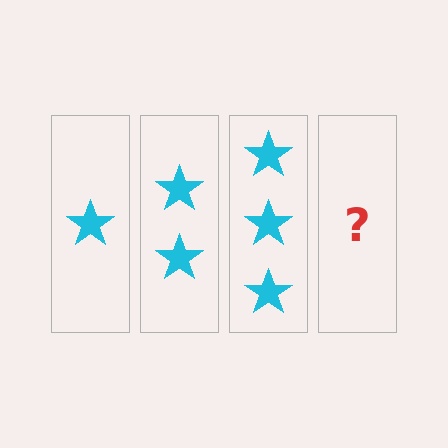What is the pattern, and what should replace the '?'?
The pattern is that each step adds one more star. The '?' should be 4 stars.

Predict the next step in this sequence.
The next step is 4 stars.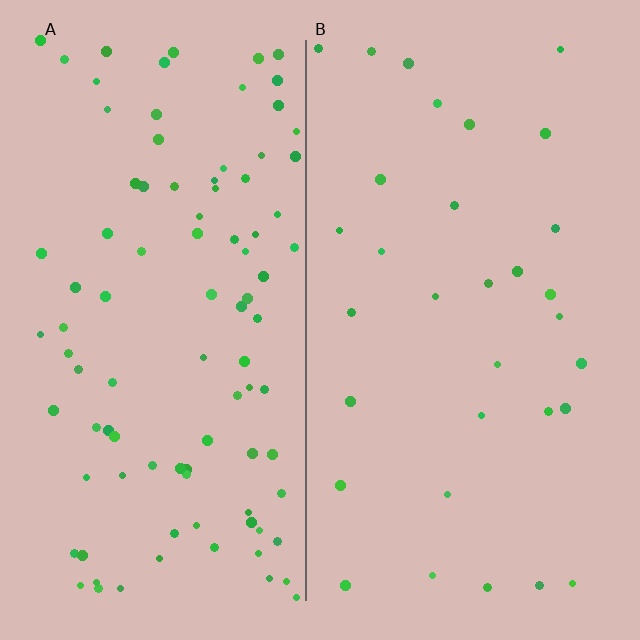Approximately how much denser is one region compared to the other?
Approximately 3.0× — region A over region B.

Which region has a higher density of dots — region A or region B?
A (the left).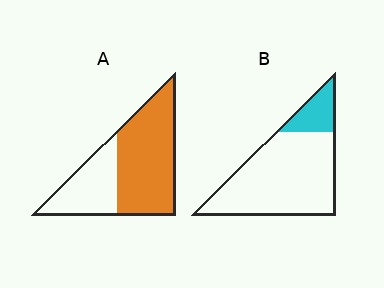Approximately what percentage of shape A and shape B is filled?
A is approximately 65% and B is approximately 15%.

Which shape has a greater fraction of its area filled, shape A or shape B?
Shape A.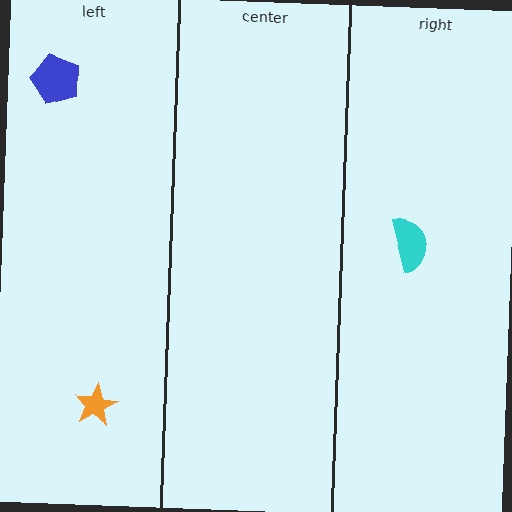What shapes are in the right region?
The cyan semicircle.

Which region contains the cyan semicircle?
The right region.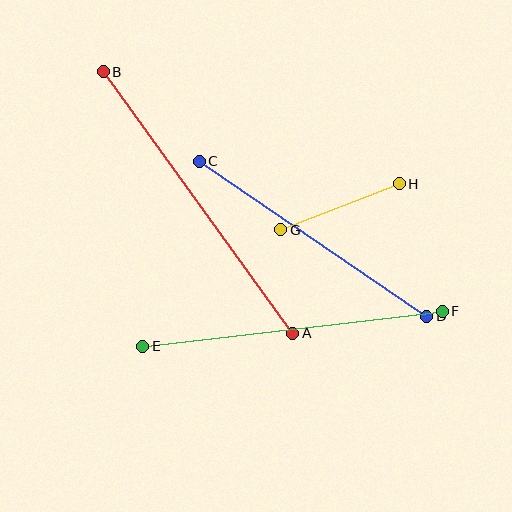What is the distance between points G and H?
The distance is approximately 127 pixels.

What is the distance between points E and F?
The distance is approximately 302 pixels.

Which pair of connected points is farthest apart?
Points A and B are farthest apart.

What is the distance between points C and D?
The distance is approximately 275 pixels.